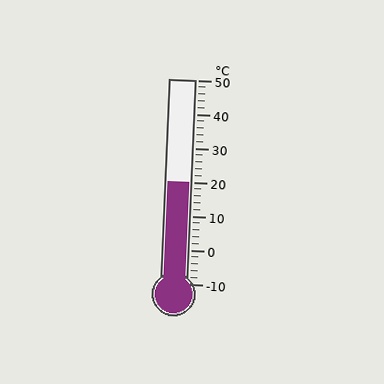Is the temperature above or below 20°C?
The temperature is at 20°C.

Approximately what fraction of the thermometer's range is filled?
The thermometer is filled to approximately 50% of its range.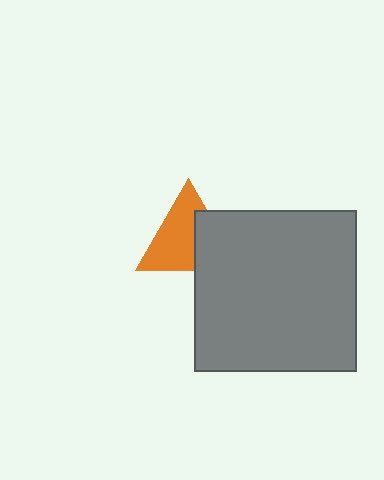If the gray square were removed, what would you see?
You would see the complete orange triangle.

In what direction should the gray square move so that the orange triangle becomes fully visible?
The gray square should move toward the lower-right. That is the shortest direction to clear the overlap and leave the orange triangle fully visible.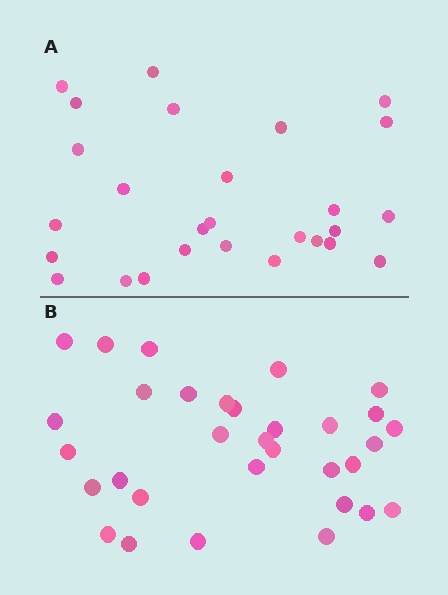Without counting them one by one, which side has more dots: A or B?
Region B (the bottom region) has more dots.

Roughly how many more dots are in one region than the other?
Region B has about 5 more dots than region A.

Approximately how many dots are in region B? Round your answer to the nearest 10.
About 30 dots. (The exact count is 32, which rounds to 30.)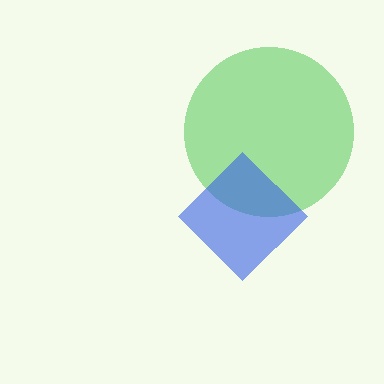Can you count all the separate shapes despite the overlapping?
Yes, there are 2 separate shapes.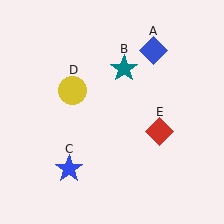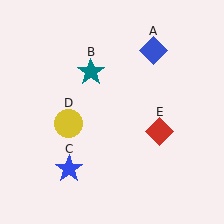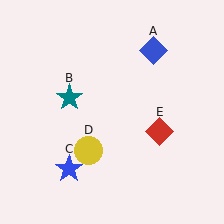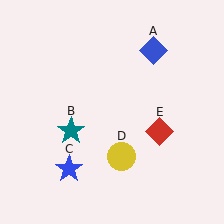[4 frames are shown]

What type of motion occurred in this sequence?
The teal star (object B), yellow circle (object D) rotated counterclockwise around the center of the scene.